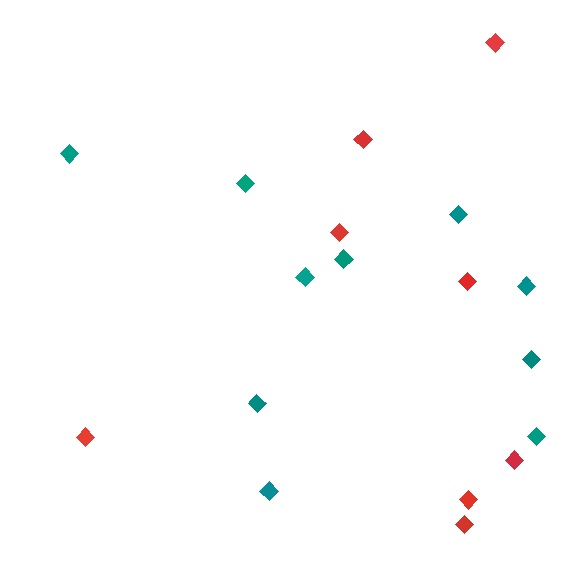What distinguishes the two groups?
There are 2 groups: one group of red diamonds (8) and one group of teal diamonds (10).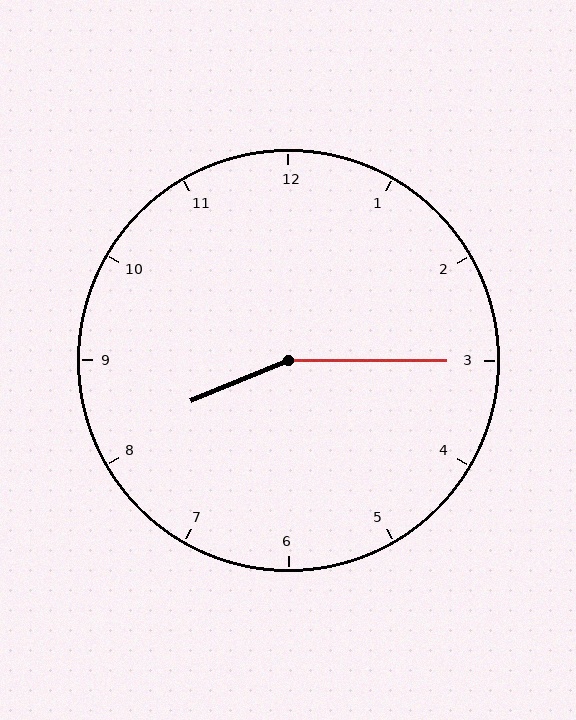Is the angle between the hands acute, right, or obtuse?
It is obtuse.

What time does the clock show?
8:15.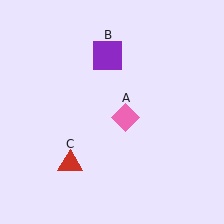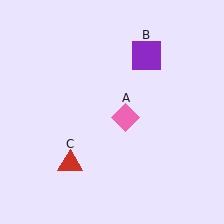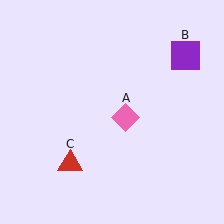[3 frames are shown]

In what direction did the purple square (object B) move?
The purple square (object B) moved right.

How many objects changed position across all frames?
1 object changed position: purple square (object B).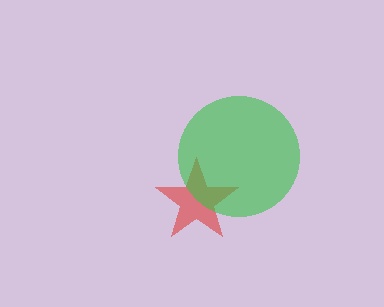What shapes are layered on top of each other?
The layered shapes are: a red star, a green circle.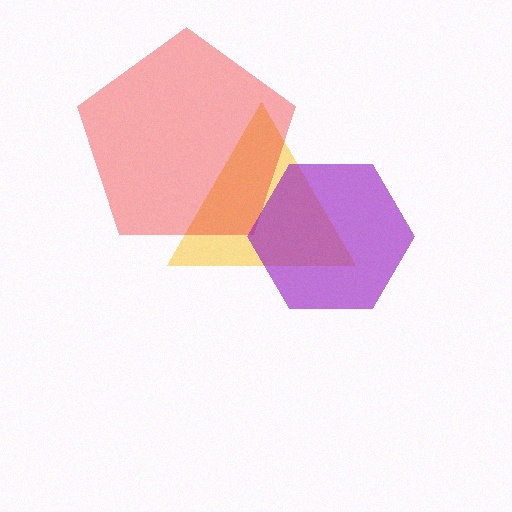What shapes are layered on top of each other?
The layered shapes are: a yellow triangle, a red pentagon, a purple hexagon.